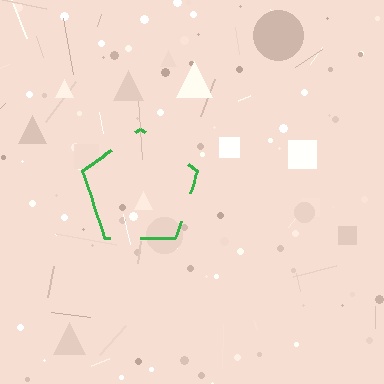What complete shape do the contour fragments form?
The contour fragments form a pentagon.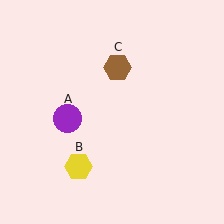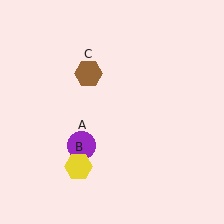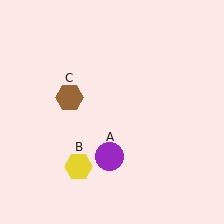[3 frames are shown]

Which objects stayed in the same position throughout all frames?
Yellow hexagon (object B) remained stationary.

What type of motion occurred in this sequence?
The purple circle (object A), brown hexagon (object C) rotated counterclockwise around the center of the scene.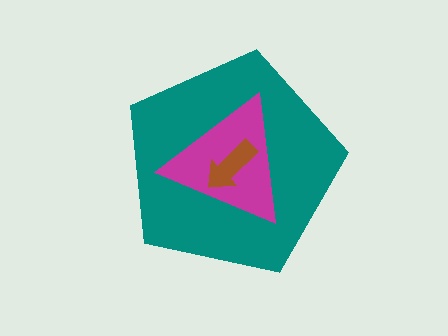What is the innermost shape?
The brown arrow.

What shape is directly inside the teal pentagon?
The magenta triangle.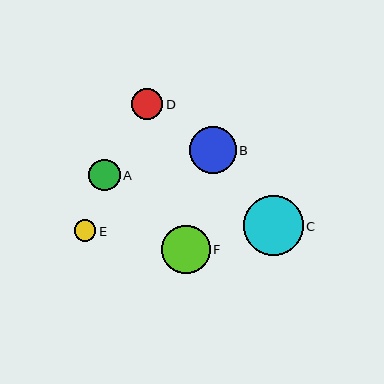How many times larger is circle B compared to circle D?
Circle B is approximately 1.5 times the size of circle D.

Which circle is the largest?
Circle C is the largest with a size of approximately 60 pixels.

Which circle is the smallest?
Circle E is the smallest with a size of approximately 21 pixels.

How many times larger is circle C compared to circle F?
Circle C is approximately 1.2 times the size of circle F.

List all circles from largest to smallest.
From largest to smallest: C, F, B, A, D, E.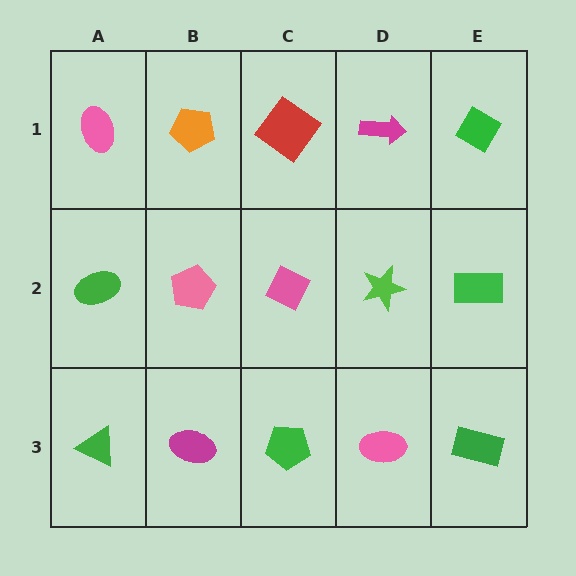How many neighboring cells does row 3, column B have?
3.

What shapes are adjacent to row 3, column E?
A green rectangle (row 2, column E), a pink ellipse (row 3, column D).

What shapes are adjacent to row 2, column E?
A green diamond (row 1, column E), a green rectangle (row 3, column E), a lime star (row 2, column D).